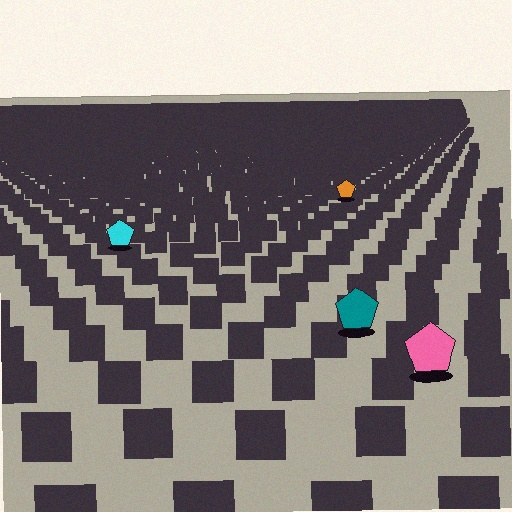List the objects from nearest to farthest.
From nearest to farthest: the pink pentagon, the teal pentagon, the cyan pentagon, the orange pentagon.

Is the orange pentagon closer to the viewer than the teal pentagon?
No. The teal pentagon is closer — you can tell from the texture gradient: the ground texture is coarser near it.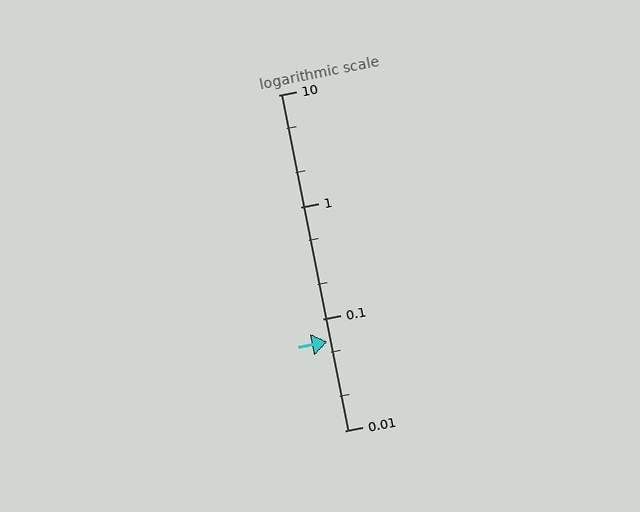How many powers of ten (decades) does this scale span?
The scale spans 3 decades, from 0.01 to 10.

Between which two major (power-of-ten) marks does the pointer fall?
The pointer is between 0.01 and 0.1.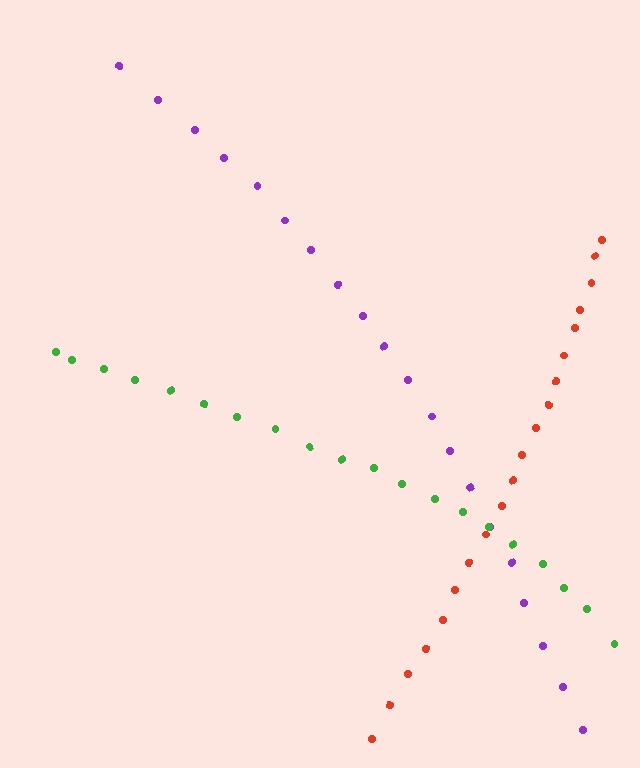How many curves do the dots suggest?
There are 3 distinct paths.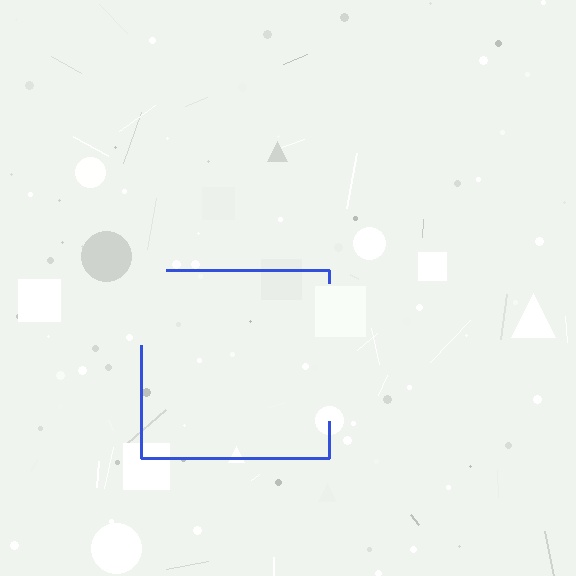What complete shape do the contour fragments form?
The contour fragments form a square.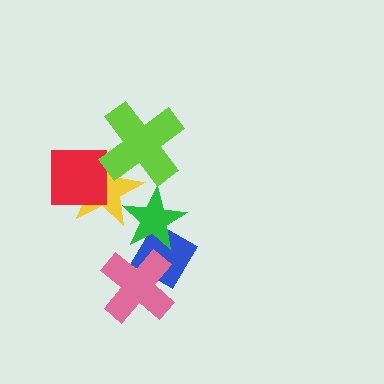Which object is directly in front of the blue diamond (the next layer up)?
The pink cross is directly in front of the blue diamond.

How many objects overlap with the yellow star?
3 objects overlap with the yellow star.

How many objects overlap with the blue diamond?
2 objects overlap with the blue diamond.